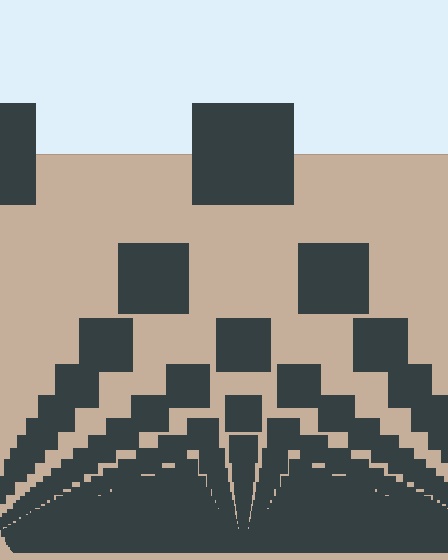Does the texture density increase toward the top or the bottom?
Density increases toward the bottom.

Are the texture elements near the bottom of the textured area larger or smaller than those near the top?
Smaller. The gradient is inverted — elements near the bottom are smaller and denser.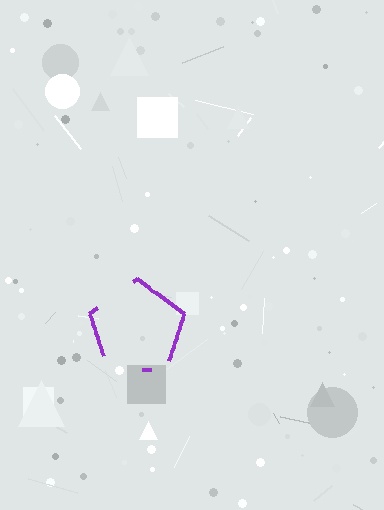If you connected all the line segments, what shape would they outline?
They would outline a pentagon.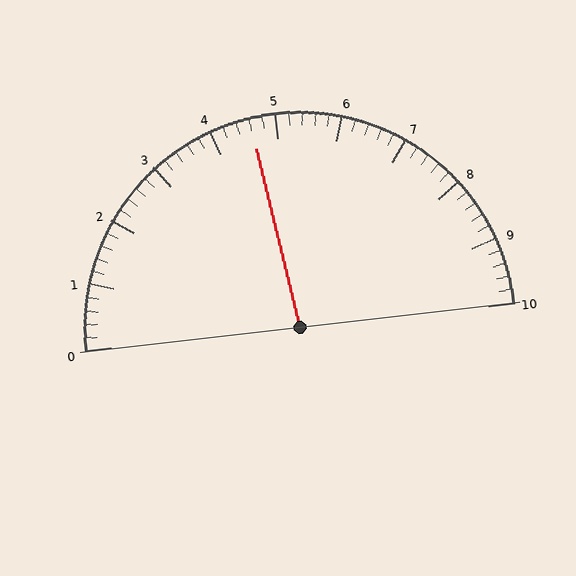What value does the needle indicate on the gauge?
The needle indicates approximately 4.6.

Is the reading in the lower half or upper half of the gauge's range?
The reading is in the lower half of the range (0 to 10).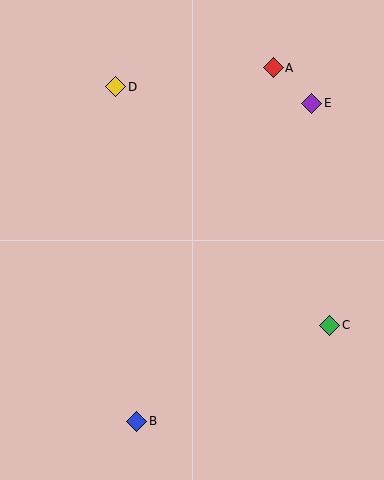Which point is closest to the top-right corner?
Point E is closest to the top-right corner.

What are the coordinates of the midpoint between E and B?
The midpoint between E and B is at (224, 262).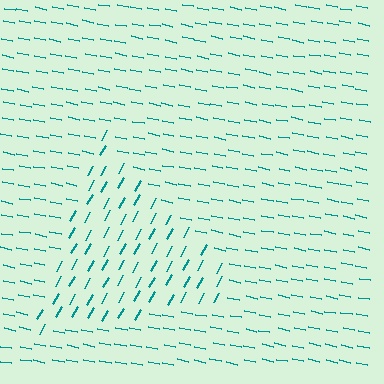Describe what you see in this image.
The image is filled with small teal line segments. A triangle region in the image has lines oriented differently from the surrounding lines, creating a visible texture boundary.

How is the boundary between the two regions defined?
The boundary is defined purely by a change in line orientation (approximately 71 degrees difference). All lines are the same color and thickness.